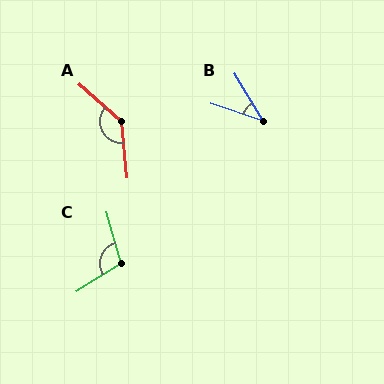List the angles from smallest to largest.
B (41°), C (106°), A (137°).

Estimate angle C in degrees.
Approximately 106 degrees.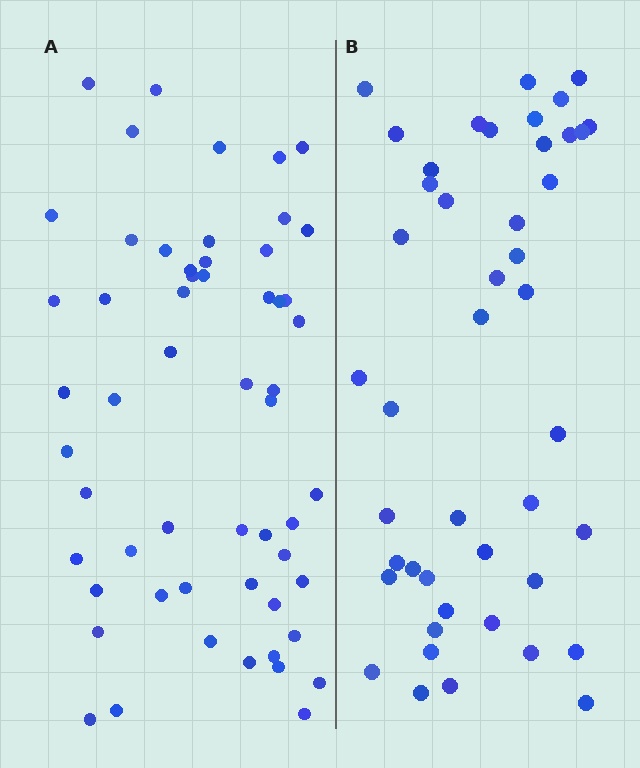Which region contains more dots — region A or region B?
Region A (the left region) has more dots.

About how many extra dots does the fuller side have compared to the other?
Region A has roughly 12 or so more dots than region B.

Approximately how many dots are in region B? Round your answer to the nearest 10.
About 40 dots. (The exact count is 45, which rounds to 40.)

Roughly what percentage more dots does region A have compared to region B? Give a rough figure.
About 25% more.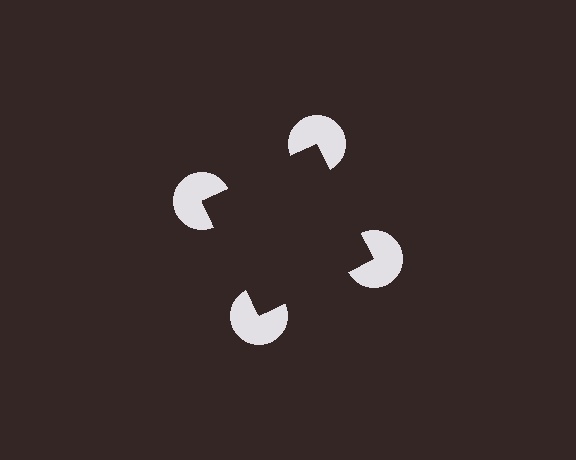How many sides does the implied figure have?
4 sides.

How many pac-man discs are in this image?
There are 4 — one at each vertex of the illusory square.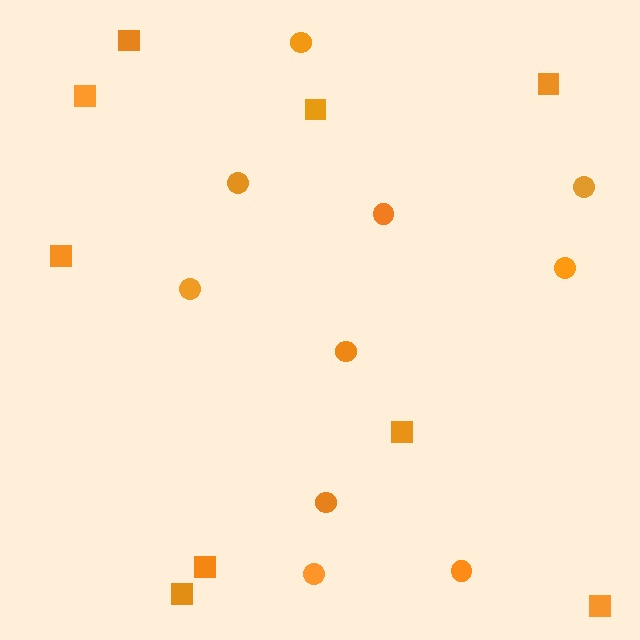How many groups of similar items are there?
There are 2 groups: one group of circles (10) and one group of squares (9).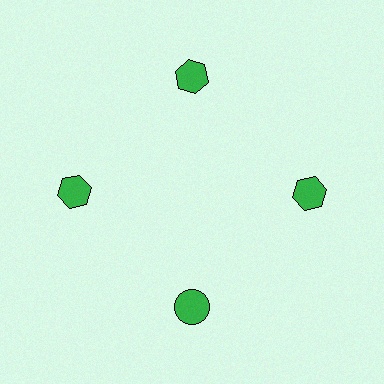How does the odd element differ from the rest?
It has a different shape: circle instead of hexagon.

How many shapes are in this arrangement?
There are 4 shapes arranged in a ring pattern.